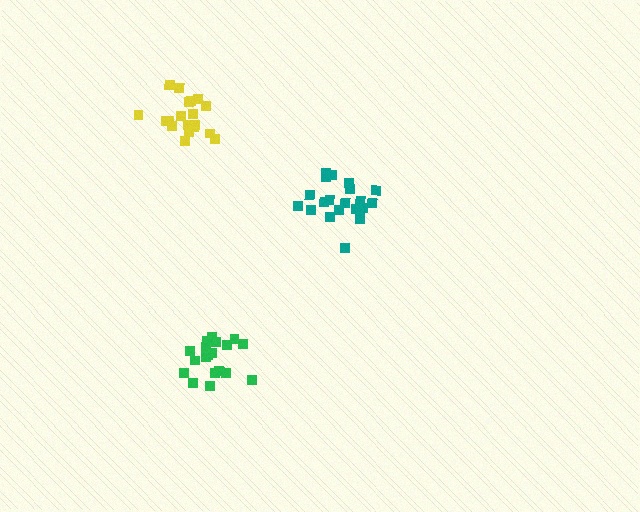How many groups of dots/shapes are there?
There are 3 groups.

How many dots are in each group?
Group 1: 20 dots, Group 2: 21 dots, Group 3: 19 dots (60 total).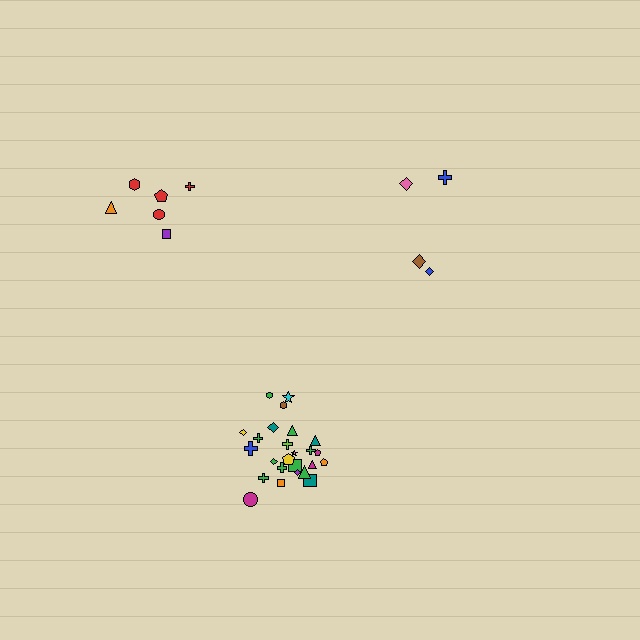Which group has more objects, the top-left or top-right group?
The top-left group.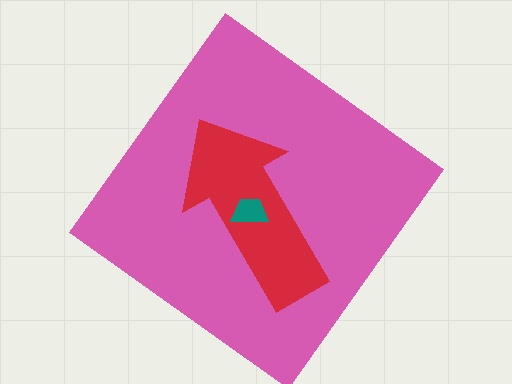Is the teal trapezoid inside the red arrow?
Yes.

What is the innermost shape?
The teal trapezoid.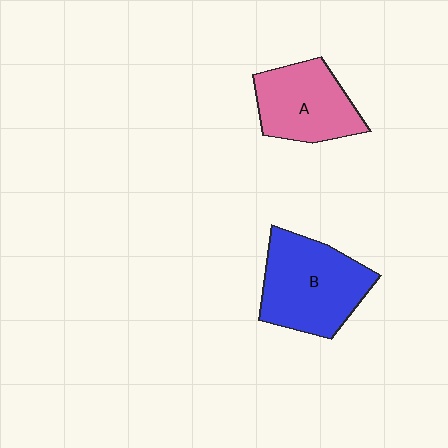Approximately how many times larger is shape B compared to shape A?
Approximately 1.3 times.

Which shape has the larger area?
Shape B (blue).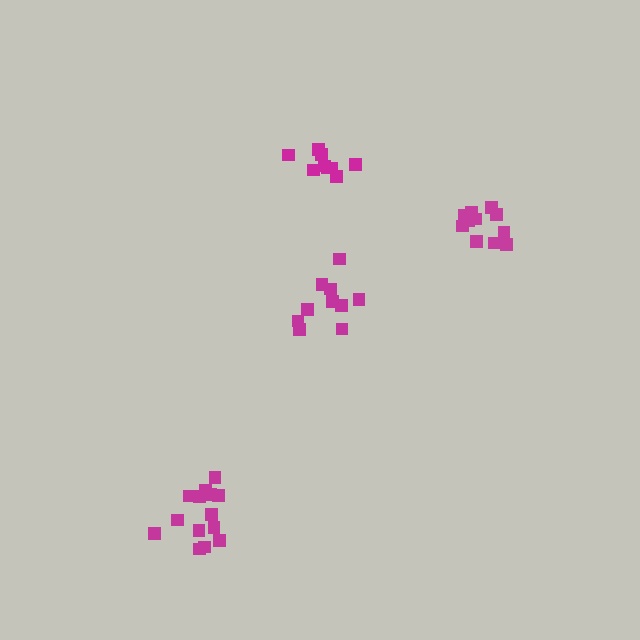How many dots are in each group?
Group 1: 9 dots, Group 2: 12 dots, Group 3: 10 dots, Group 4: 14 dots (45 total).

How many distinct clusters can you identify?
There are 4 distinct clusters.